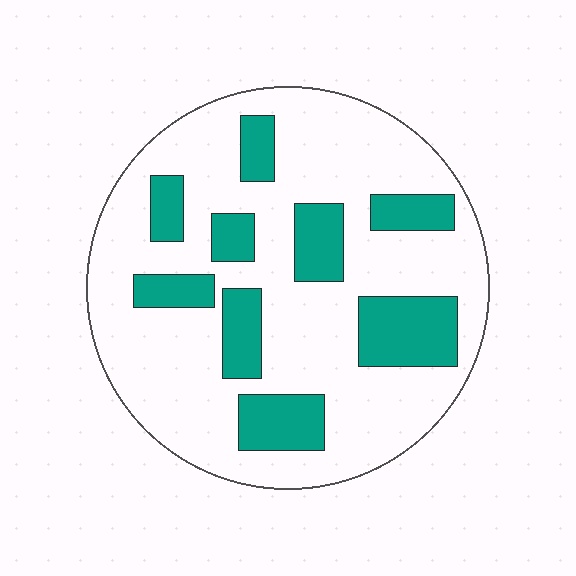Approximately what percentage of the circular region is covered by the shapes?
Approximately 25%.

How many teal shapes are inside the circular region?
9.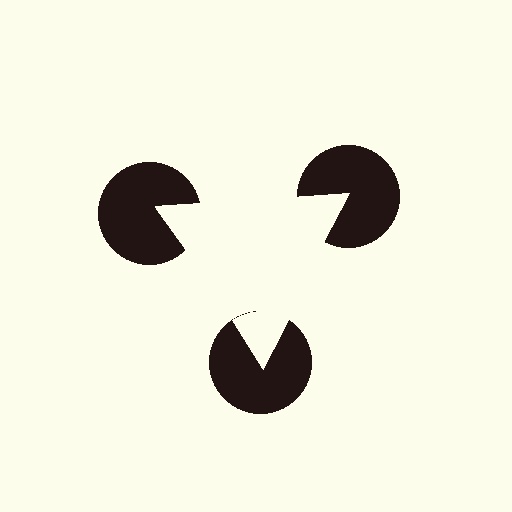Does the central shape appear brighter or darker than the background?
It typically appears slightly brighter than the background, even though no actual brightness change is drawn.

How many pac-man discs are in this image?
There are 3 — one at each vertex of the illusory triangle.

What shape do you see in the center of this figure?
An illusory triangle — its edges are inferred from the aligned wedge cuts in the pac-man discs, not physically drawn.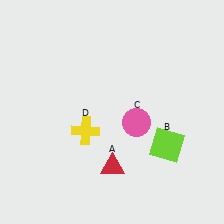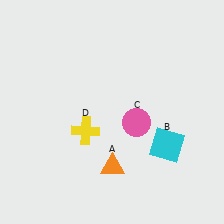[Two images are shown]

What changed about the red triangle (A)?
In Image 1, A is red. In Image 2, it changed to orange.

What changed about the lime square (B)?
In Image 1, B is lime. In Image 2, it changed to cyan.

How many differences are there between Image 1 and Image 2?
There are 2 differences between the two images.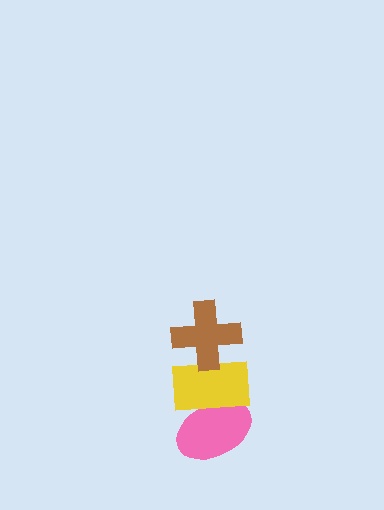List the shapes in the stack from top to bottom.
From top to bottom: the brown cross, the yellow rectangle, the pink ellipse.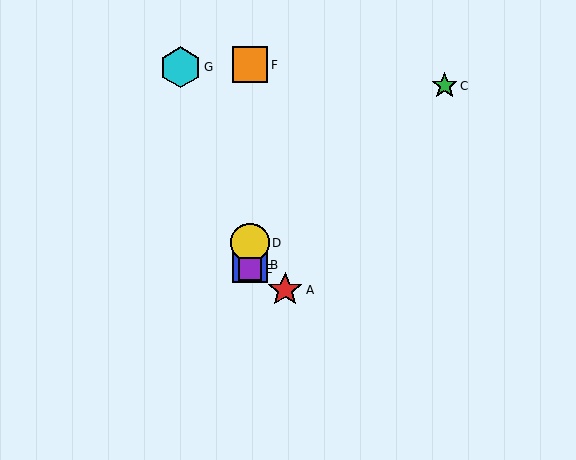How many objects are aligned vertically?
4 objects (B, D, E, F) are aligned vertically.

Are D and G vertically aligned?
No, D is at x≈250 and G is at x≈180.